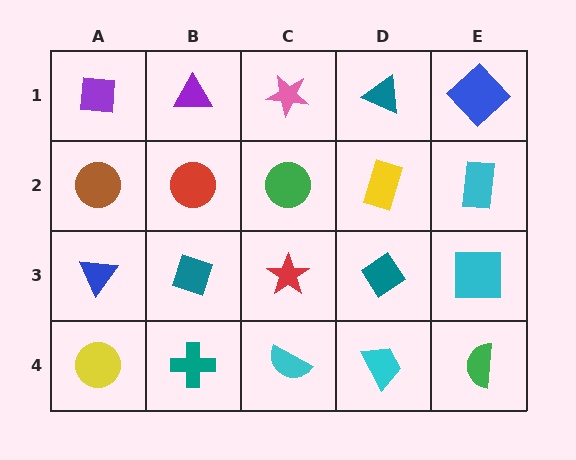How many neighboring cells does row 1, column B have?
3.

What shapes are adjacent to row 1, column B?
A red circle (row 2, column B), a purple square (row 1, column A), a pink star (row 1, column C).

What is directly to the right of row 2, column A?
A red circle.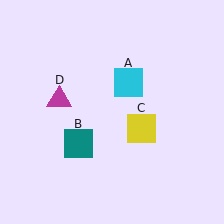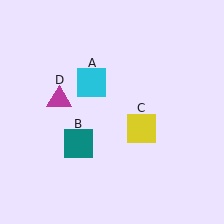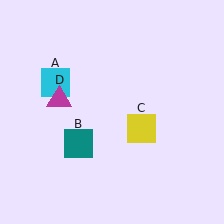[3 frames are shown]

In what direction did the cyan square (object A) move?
The cyan square (object A) moved left.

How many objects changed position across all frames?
1 object changed position: cyan square (object A).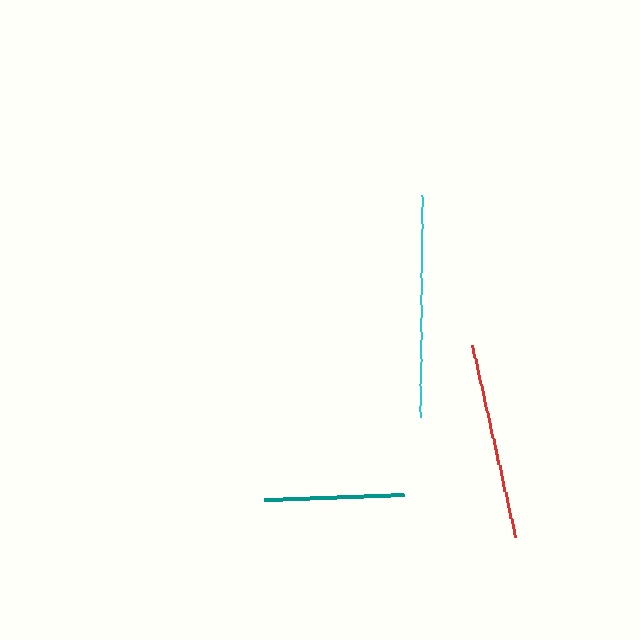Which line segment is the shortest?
The teal line is the shortest at approximately 140 pixels.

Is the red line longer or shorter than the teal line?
The red line is longer than the teal line.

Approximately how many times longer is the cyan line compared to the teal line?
The cyan line is approximately 1.6 times the length of the teal line.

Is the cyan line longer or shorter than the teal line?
The cyan line is longer than the teal line.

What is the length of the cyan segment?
The cyan segment is approximately 223 pixels long.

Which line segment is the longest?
The cyan line is the longest at approximately 223 pixels.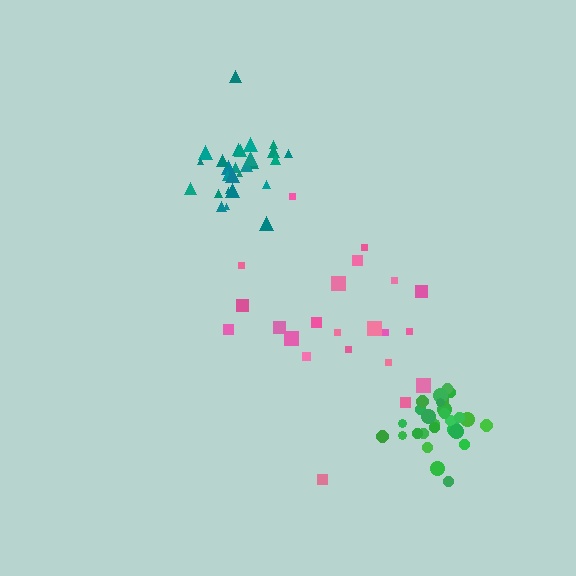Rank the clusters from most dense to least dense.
green, teal, pink.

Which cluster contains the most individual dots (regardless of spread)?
Teal (27).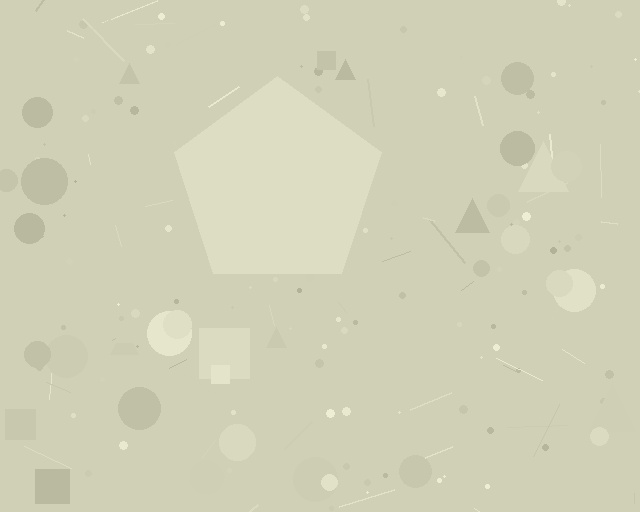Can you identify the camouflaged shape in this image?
The camouflaged shape is a pentagon.